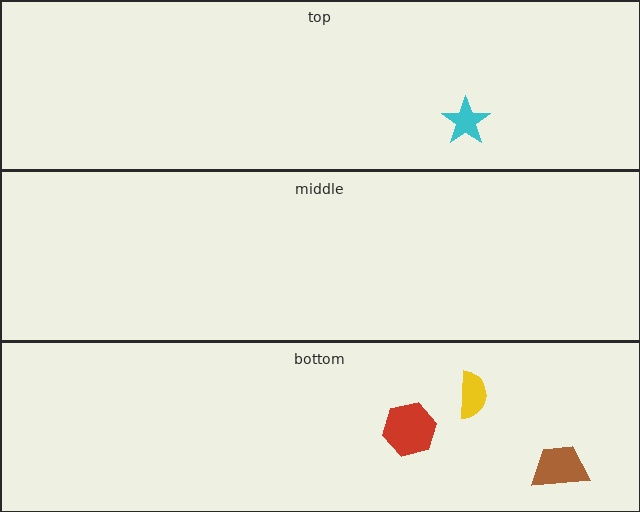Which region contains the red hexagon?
The bottom region.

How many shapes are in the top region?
1.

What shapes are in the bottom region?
The brown trapezoid, the red hexagon, the yellow semicircle.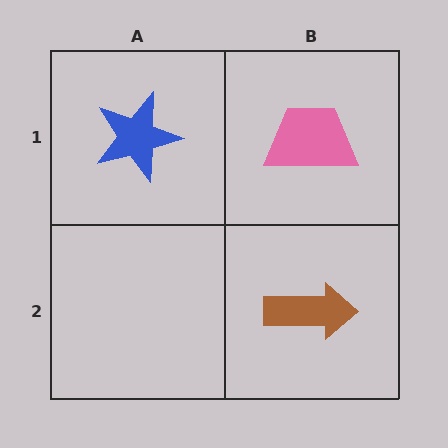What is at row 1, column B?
A pink trapezoid.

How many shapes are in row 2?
1 shape.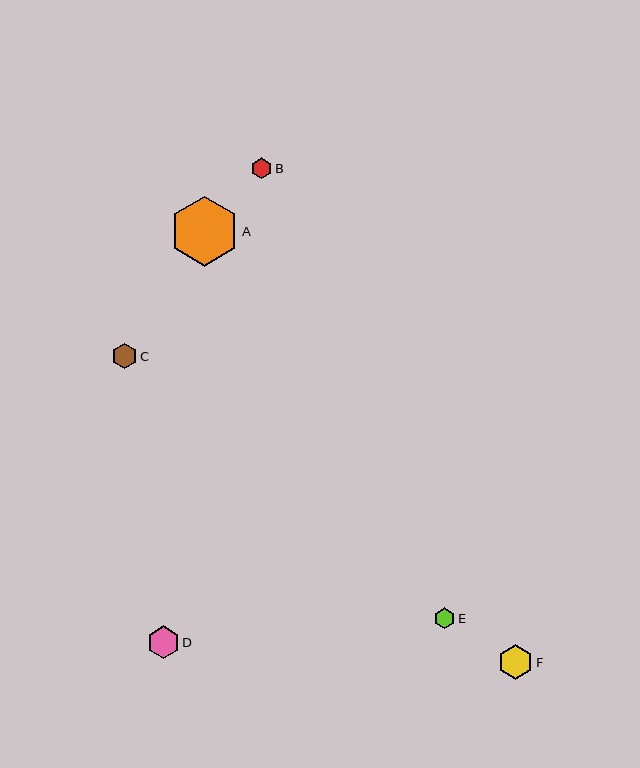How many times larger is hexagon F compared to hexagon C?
Hexagon F is approximately 1.4 times the size of hexagon C.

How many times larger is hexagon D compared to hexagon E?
Hexagon D is approximately 1.6 times the size of hexagon E.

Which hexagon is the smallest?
Hexagon E is the smallest with a size of approximately 21 pixels.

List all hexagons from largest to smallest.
From largest to smallest: A, F, D, C, B, E.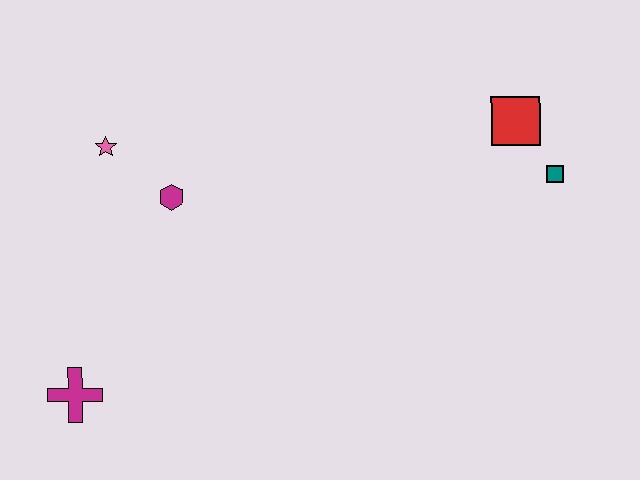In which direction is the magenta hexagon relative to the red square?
The magenta hexagon is to the left of the red square.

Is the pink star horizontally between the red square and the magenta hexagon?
No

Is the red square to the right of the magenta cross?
Yes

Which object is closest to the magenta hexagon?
The pink star is closest to the magenta hexagon.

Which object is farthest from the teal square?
The magenta cross is farthest from the teal square.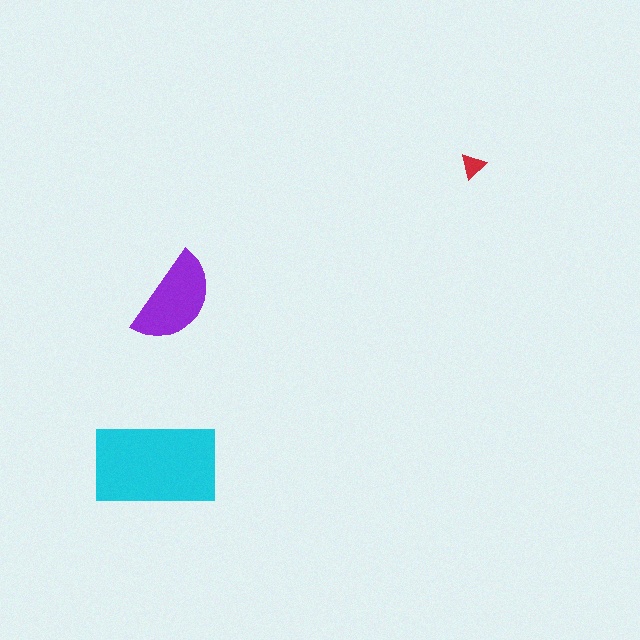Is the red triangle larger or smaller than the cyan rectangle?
Smaller.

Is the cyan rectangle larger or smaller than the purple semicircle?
Larger.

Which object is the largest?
The cyan rectangle.